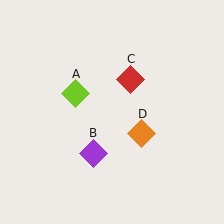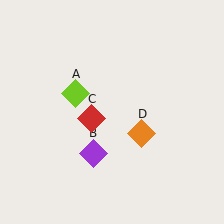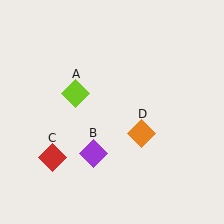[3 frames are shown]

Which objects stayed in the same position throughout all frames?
Lime diamond (object A) and purple diamond (object B) and orange diamond (object D) remained stationary.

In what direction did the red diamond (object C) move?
The red diamond (object C) moved down and to the left.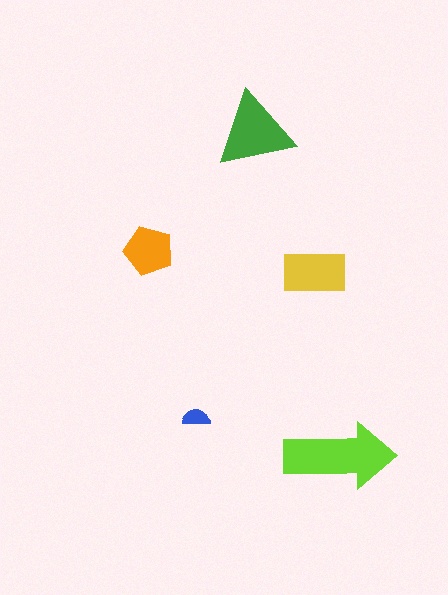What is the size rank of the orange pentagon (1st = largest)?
4th.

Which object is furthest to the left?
The orange pentagon is leftmost.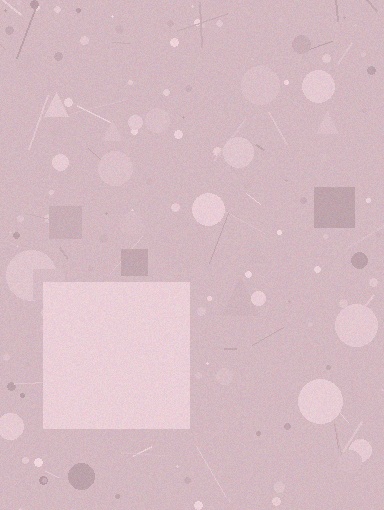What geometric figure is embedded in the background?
A square is embedded in the background.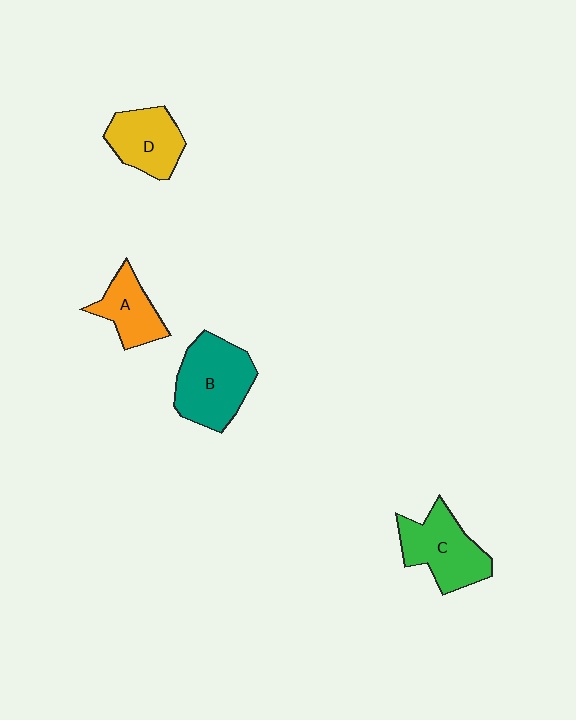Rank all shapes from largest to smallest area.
From largest to smallest: B (teal), C (green), D (yellow), A (orange).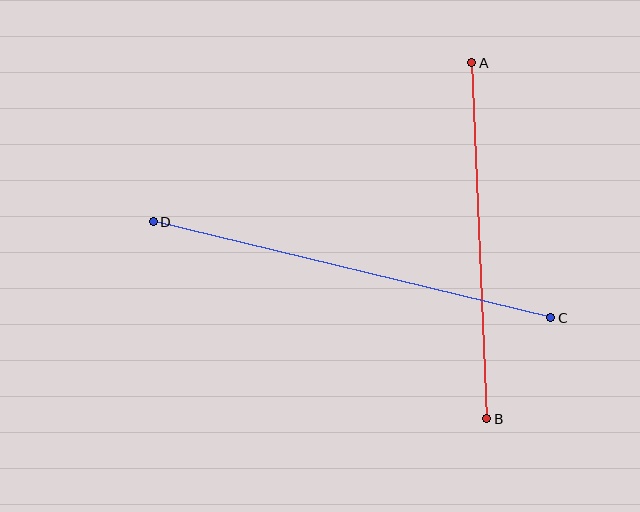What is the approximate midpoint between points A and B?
The midpoint is at approximately (479, 241) pixels.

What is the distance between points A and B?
The distance is approximately 356 pixels.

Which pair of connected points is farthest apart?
Points C and D are farthest apart.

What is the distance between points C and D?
The distance is approximately 409 pixels.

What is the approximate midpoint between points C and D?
The midpoint is at approximately (352, 270) pixels.